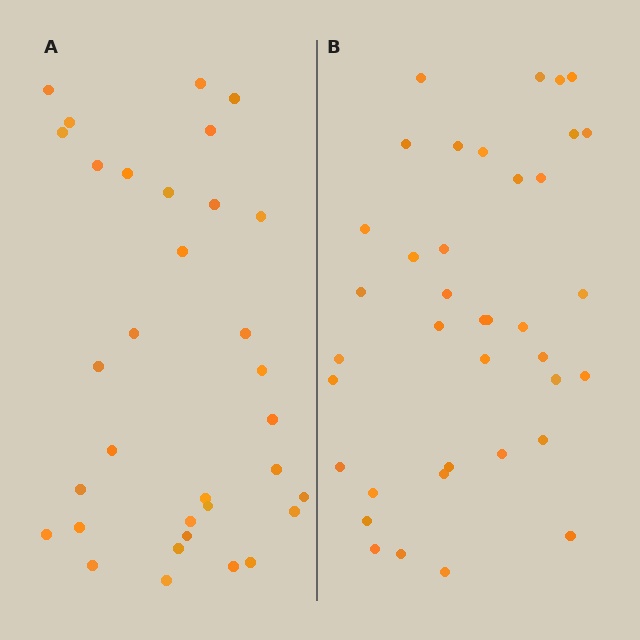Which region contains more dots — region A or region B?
Region B (the right region) has more dots.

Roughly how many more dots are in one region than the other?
Region B has about 5 more dots than region A.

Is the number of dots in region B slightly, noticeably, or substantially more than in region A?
Region B has only slightly more — the two regions are fairly close. The ratio is roughly 1.2 to 1.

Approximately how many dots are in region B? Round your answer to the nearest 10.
About 40 dots. (The exact count is 38, which rounds to 40.)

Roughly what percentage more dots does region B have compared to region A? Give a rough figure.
About 15% more.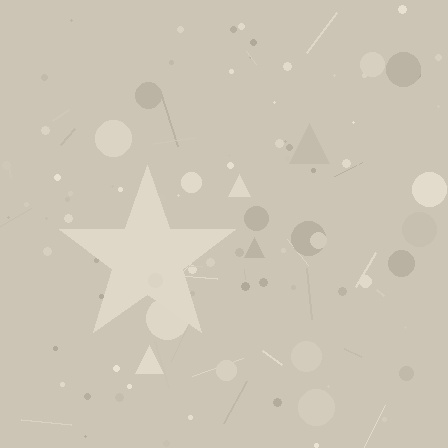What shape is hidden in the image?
A star is hidden in the image.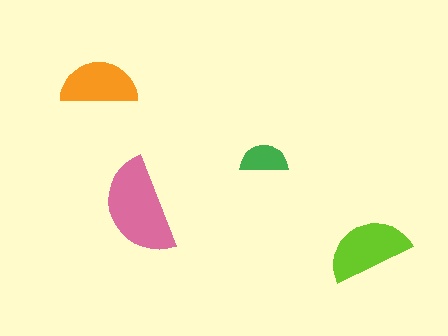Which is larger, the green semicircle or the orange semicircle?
The orange one.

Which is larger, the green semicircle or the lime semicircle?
The lime one.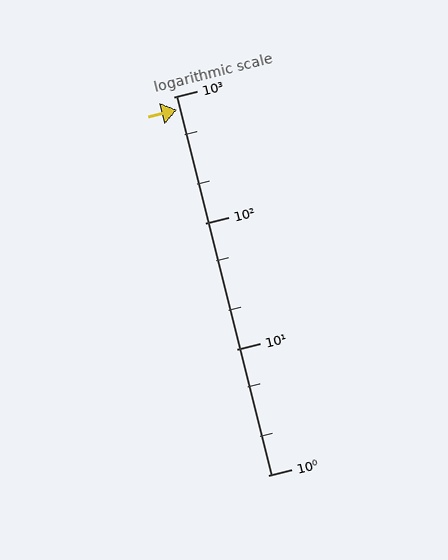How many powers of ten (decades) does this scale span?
The scale spans 3 decades, from 1 to 1000.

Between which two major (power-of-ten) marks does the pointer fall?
The pointer is between 100 and 1000.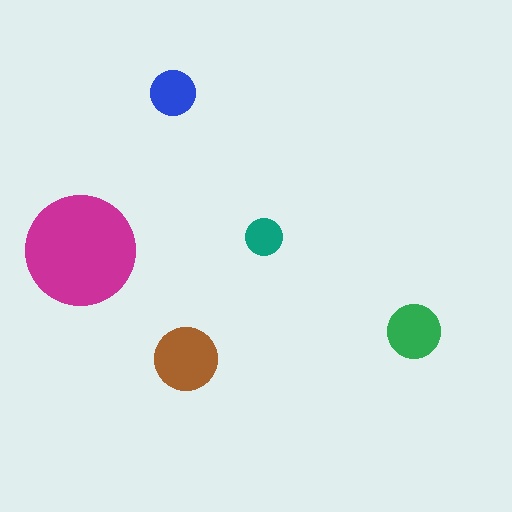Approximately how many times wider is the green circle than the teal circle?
About 1.5 times wider.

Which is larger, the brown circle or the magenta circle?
The magenta one.